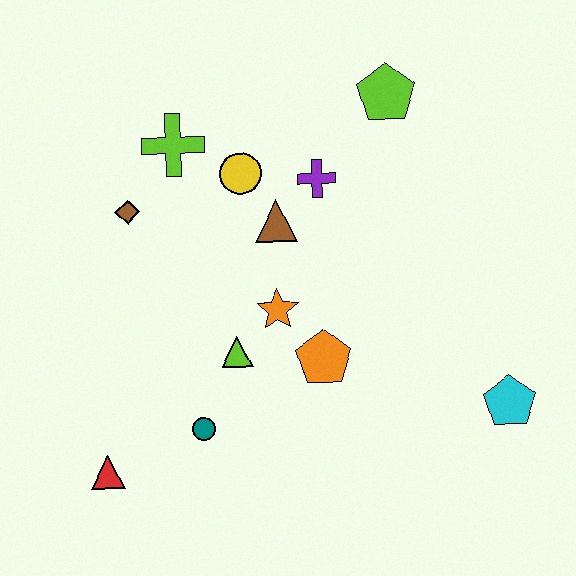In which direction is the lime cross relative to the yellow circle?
The lime cross is to the left of the yellow circle.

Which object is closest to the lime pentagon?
The purple cross is closest to the lime pentagon.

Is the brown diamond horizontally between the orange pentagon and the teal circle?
No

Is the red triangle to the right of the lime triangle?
No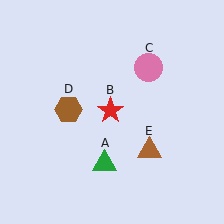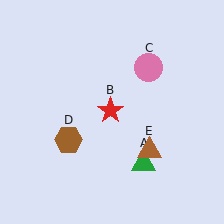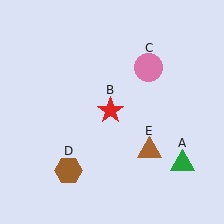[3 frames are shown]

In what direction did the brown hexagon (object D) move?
The brown hexagon (object D) moved down.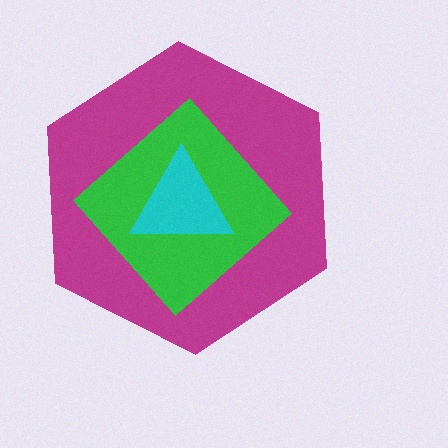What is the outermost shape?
The magenta hexagon.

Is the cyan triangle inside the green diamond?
Yes.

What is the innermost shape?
The cyan triangle.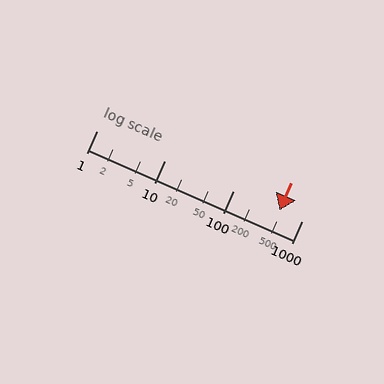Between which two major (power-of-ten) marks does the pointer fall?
The pointer is between 100 and 1000.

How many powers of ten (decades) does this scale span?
The scale spans 3 decades, from 1 to 1000.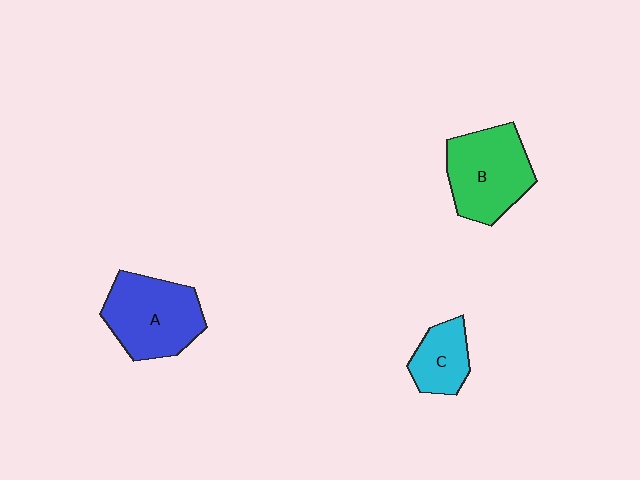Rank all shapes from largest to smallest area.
From largest to smallest: A (blue), B (green), C (cyan).